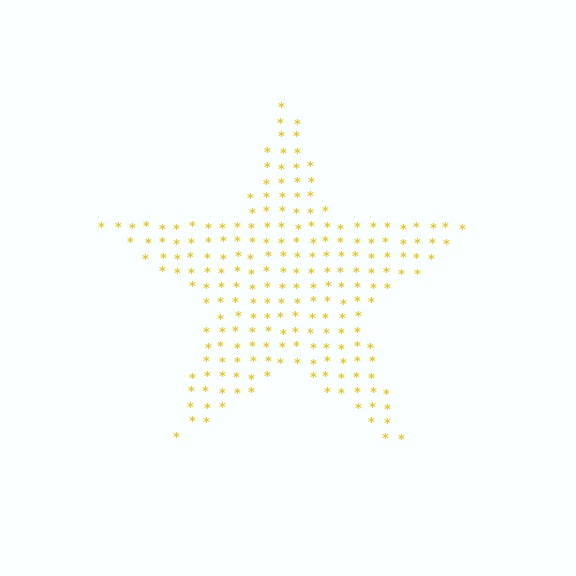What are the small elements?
The small elements are asterisks.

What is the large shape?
The large shape is a star.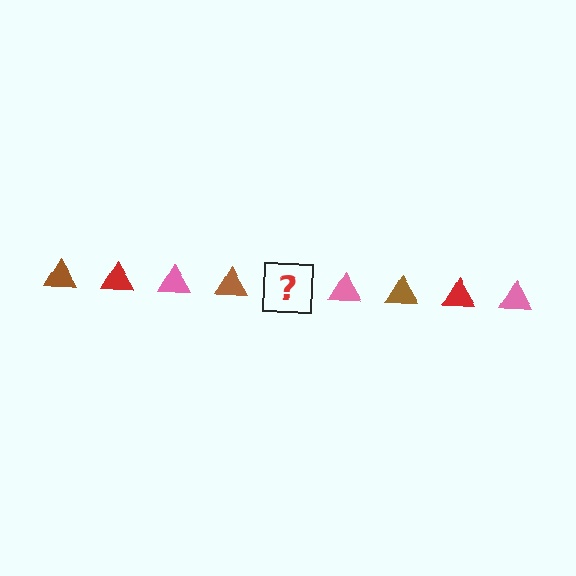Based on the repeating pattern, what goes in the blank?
The blank should be a red triangle.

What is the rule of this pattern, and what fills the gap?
The rule is that the pattern cycles through brown, red, pink triangles. The gap should be filled with a red triangle.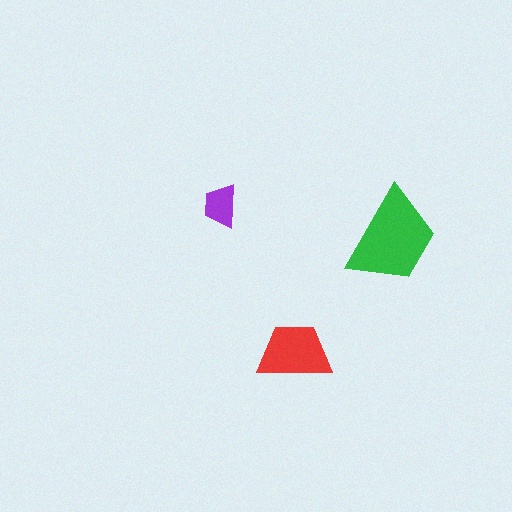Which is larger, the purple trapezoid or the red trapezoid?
The red one.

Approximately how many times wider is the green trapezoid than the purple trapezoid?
About 2.5 times wider.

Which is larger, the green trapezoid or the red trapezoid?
The green one.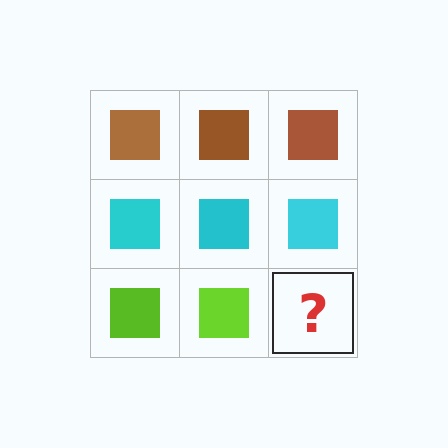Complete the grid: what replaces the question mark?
The question mark should be replaced with a lime square.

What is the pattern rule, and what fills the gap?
The rule is that each row has a consistent color. The gap should be filled with a lime square.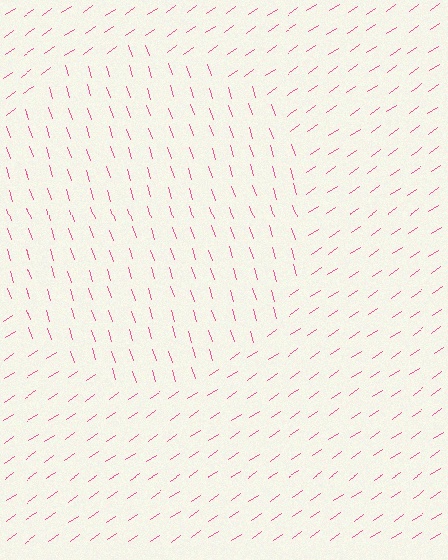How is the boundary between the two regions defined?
The boundary is defined purely by a change in line orientation (approximately 73 degrees difference). All lines are the same color and thickness.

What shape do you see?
I see a circle.